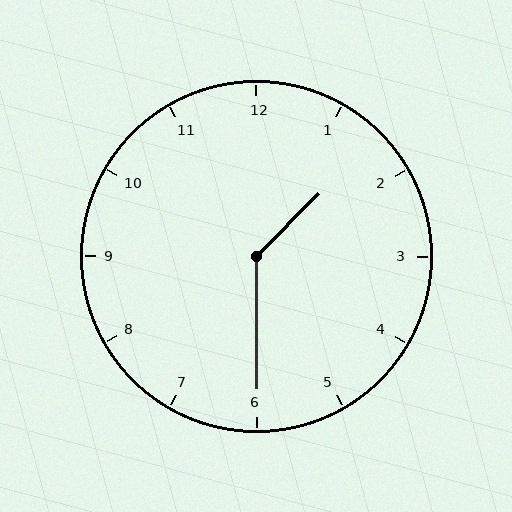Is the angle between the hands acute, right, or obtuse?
It is obtuse.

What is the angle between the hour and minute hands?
Approximately 135 degrees.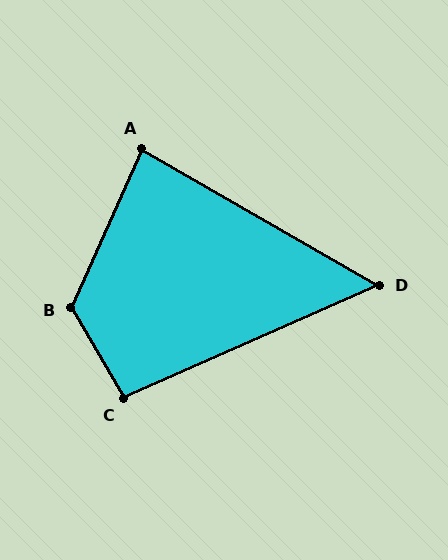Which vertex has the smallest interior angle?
D, at approximately 54 degrees.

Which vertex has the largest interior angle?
B, at approximately 126 degrees.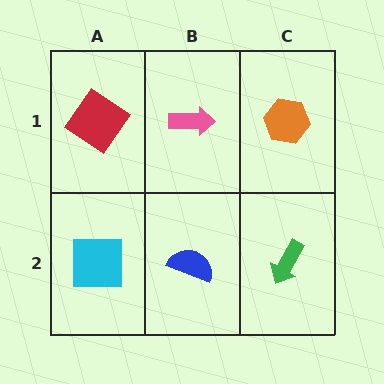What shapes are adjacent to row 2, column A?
A red diamond (row 1, column A), a blue semicircle (row 2, column B).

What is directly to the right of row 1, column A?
A pink arrow.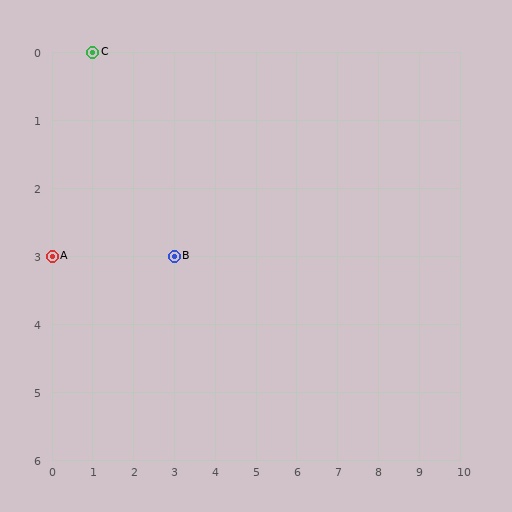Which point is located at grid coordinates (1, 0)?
Point C is at (1, 0).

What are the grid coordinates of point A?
Point A is at grid coordinates (0, 3).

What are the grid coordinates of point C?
Point C is at grid coordinates (1, 0).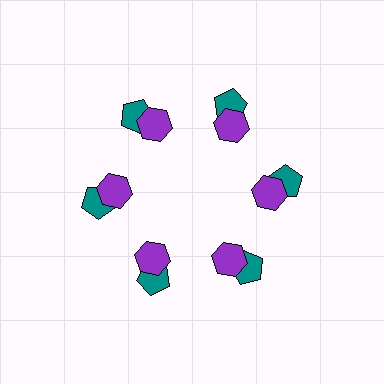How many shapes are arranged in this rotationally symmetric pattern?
There are 12 shapes, arranged in 6 groups of 2.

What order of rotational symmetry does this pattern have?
This pattern has 6-fold rotational symmetry.